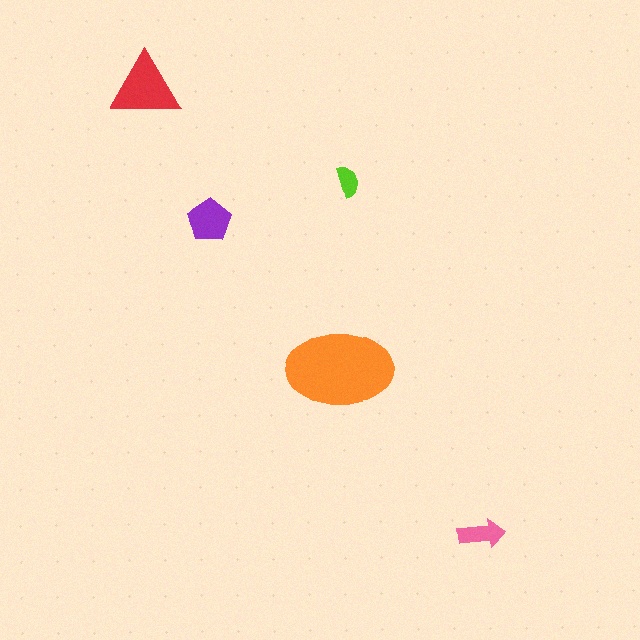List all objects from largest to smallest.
The orange ellipse, the red triangle, the purple pentagon, the pink arrow, the lime semicircle.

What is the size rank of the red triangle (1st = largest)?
2nd.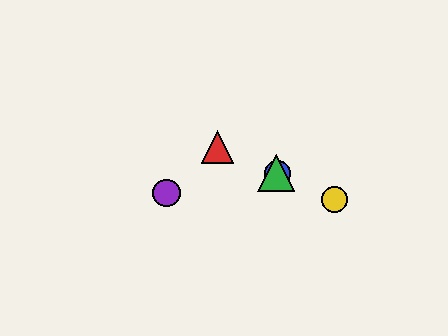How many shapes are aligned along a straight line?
4 shapes (the red triangle, the blue circle, the green triangle, the yellow circle) are aligned along a straight line.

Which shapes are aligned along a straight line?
The red triangle, the blue circle, the green triangle, the yellow circle are aligned along a straight line.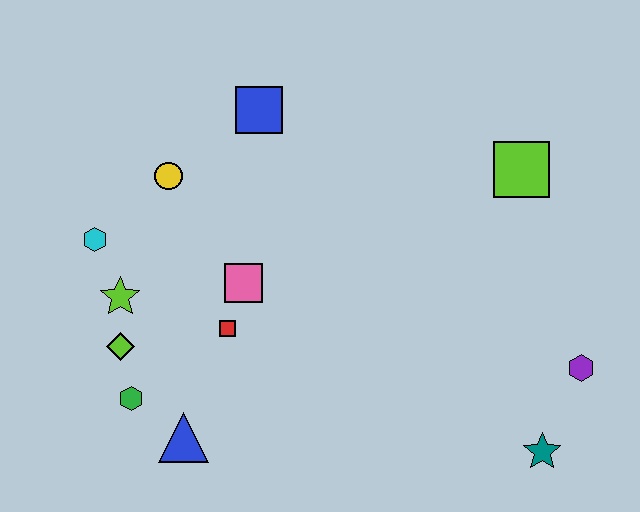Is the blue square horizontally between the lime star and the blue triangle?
No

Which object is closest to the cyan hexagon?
The lime star is closest to the cyan hexagon.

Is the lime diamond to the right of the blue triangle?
No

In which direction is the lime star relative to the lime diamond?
The lime star is above the lime diamond.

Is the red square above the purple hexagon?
Yes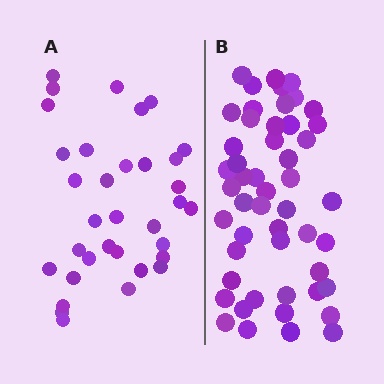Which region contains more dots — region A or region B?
Region B (the right region) has more dots.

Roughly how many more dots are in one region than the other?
Region B has approximately 15 more dots than region A.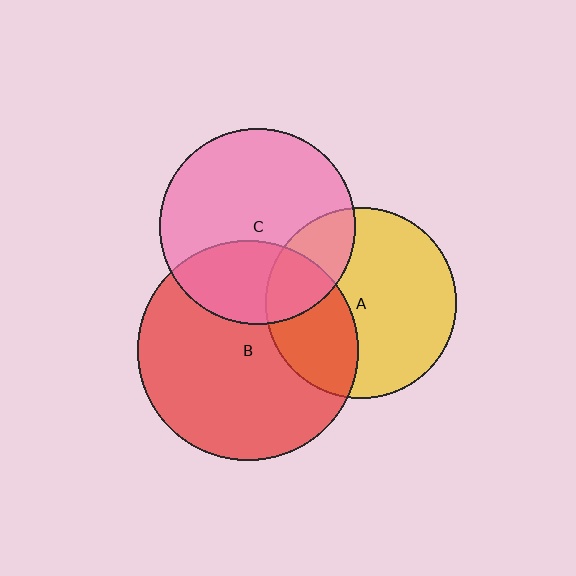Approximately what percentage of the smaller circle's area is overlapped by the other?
Approximately 25%.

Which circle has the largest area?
Circle B (red).